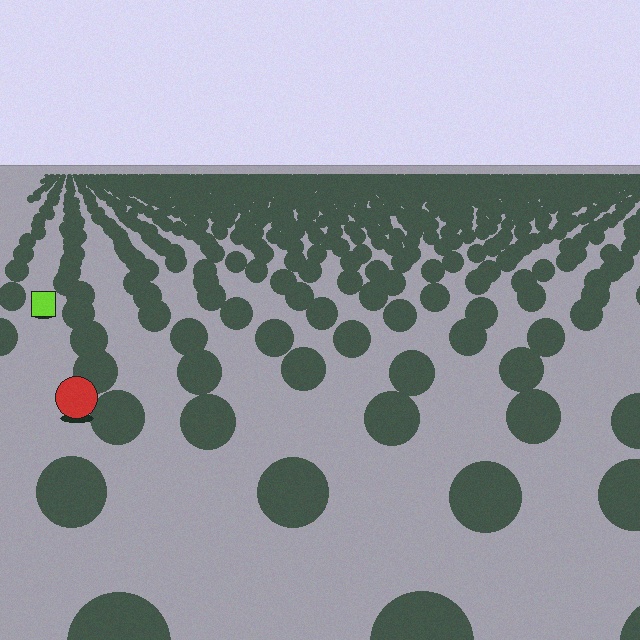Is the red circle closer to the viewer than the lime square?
Yes. The red circle is closer — you can tell from the texture gradient: the ground texture is coarser near it.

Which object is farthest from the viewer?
The lime square is farthest from the viewer. It appears smaller and the ground texture around it is denser.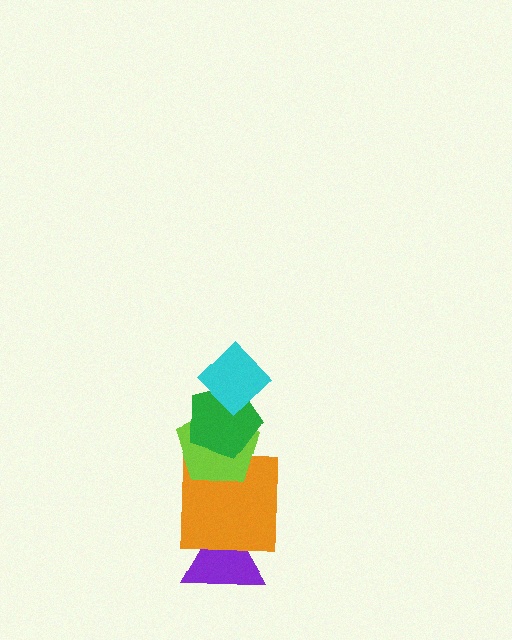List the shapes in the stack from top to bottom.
From top to bottom: the cyan diamond, the green pentagon, the lime pentagon, the orange square, the purple triangle.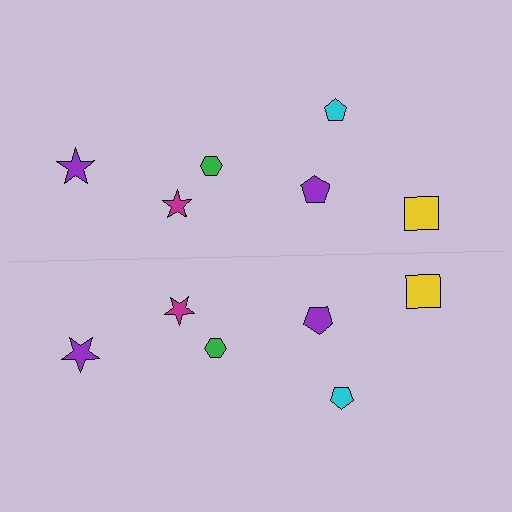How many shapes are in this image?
There are 12 shapes in this image.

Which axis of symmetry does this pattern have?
The pattern has a horizontal axis of symmetry running through the center of the image.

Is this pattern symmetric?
Yes, this pattern has bilateral (reflection) symmetry.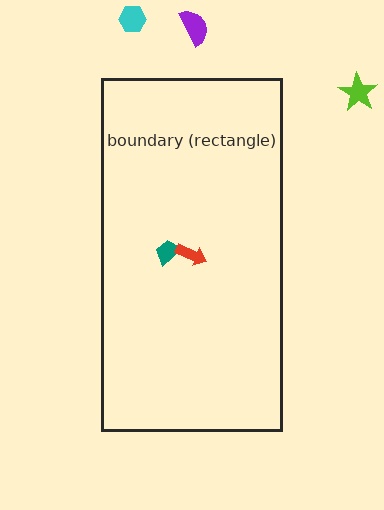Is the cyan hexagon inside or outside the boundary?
Outside.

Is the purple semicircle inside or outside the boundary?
Outside.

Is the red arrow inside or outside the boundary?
Inside.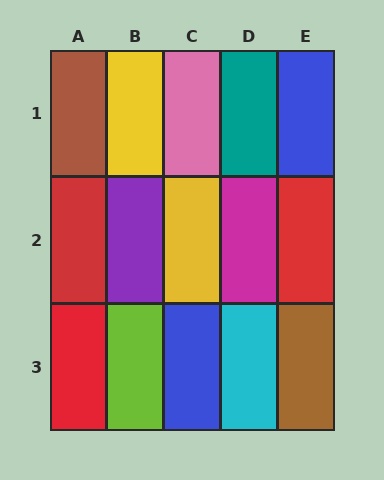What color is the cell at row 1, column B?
Yellow.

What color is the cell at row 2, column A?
Red.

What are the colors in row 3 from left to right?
Red, lime, blue, cyan, brown.